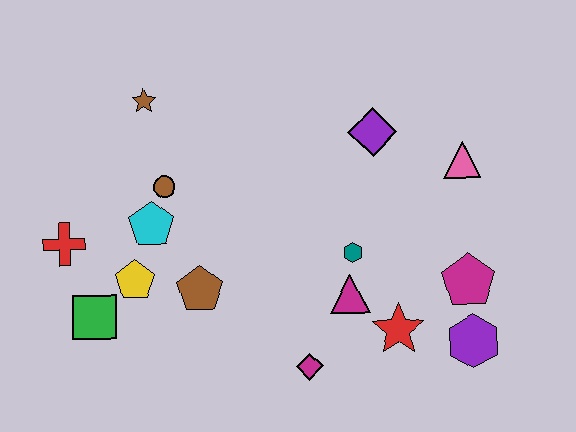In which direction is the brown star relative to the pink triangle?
The brown star is to the left of the pink triangle.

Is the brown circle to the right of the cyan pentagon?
Yes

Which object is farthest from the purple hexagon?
The red cross is farthest from the purple hexagon.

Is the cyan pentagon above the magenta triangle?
Yes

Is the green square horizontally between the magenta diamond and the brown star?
No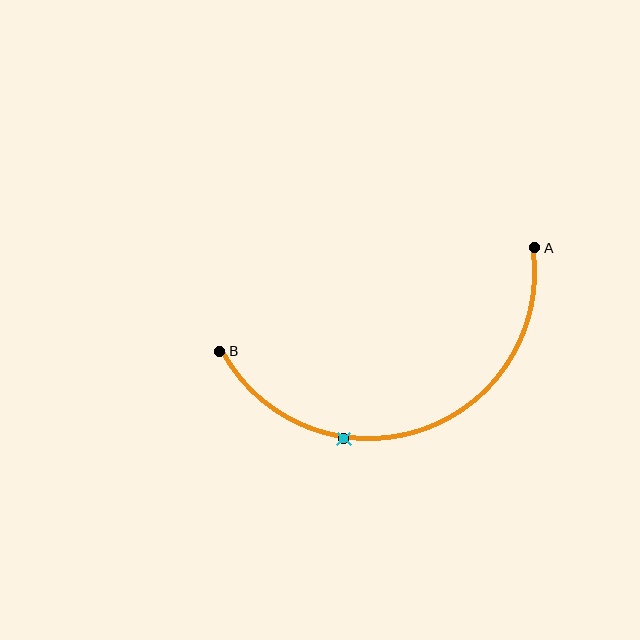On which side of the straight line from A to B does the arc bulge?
The arc bulges below the straight line connecting A and B.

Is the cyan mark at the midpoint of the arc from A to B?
No. The cyan mark lies on the arc but is closer to endpoint B. The arc midpoint would be at the point on the curve equidistant along the arc from both A and B.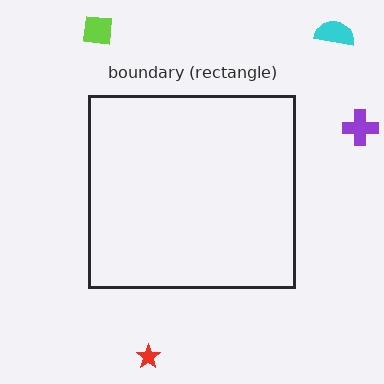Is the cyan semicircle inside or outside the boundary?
Outside.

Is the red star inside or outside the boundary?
Outside.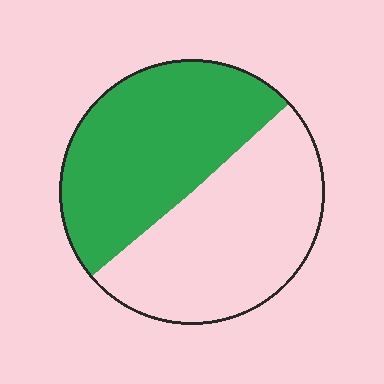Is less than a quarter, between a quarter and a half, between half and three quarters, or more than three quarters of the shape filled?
Between a quarter and a half.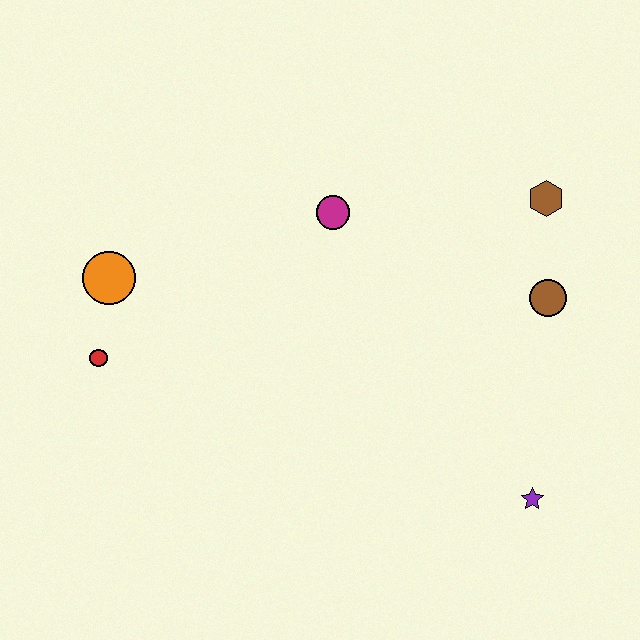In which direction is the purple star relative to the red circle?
The purple star is to the right of the red circle.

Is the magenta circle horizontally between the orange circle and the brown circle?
Yes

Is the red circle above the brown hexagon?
No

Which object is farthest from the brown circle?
The red circle is farthest from the brown circle.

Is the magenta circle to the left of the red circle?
No